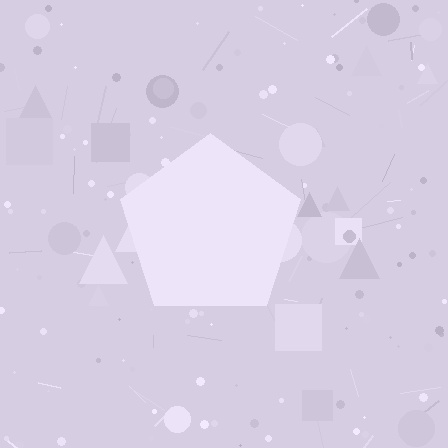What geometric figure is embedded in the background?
A pentagon is embedded in the background.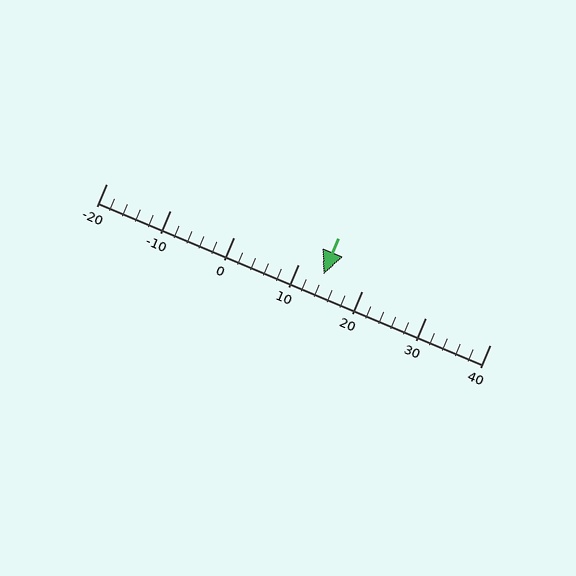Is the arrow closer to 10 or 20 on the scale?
The arrow is closer to 10.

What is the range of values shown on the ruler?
The ruler shows values from -20 to 40.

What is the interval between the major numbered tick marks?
The major tick marks are spaced 10 units apart.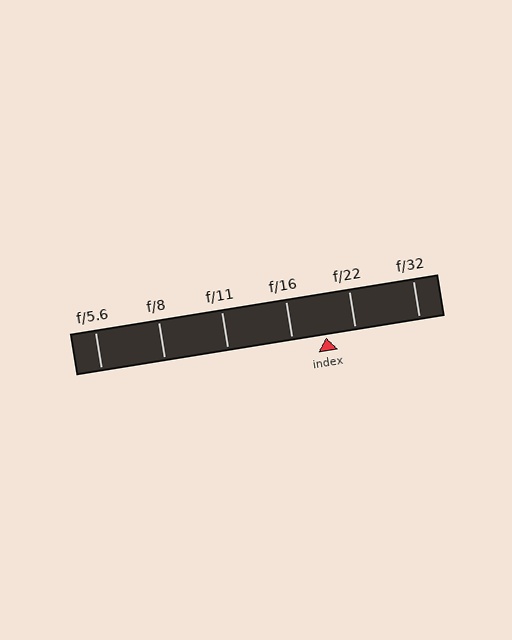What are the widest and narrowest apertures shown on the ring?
The widest aperture shown is f/5.6 and the narrowest is f/32.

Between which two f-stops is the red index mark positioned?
The index mark is between f/16 and f/22.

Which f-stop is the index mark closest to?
The index mark is closest to f/22.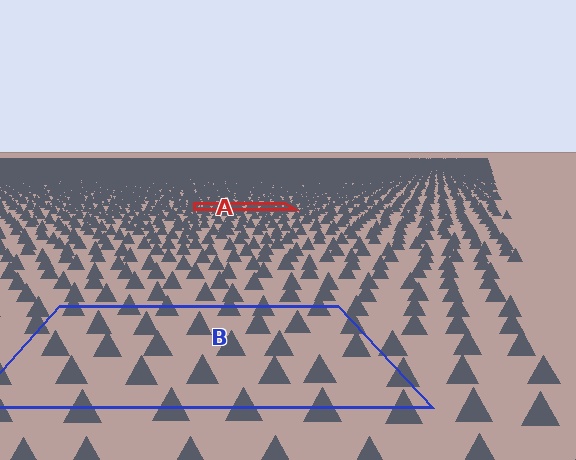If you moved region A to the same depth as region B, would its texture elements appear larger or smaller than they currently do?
They would appear larger. At a closer depth, the same texture elements are projected at a bigger on-screen size.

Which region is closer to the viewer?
Region B is closer. The texture elements there are larger and more spread out.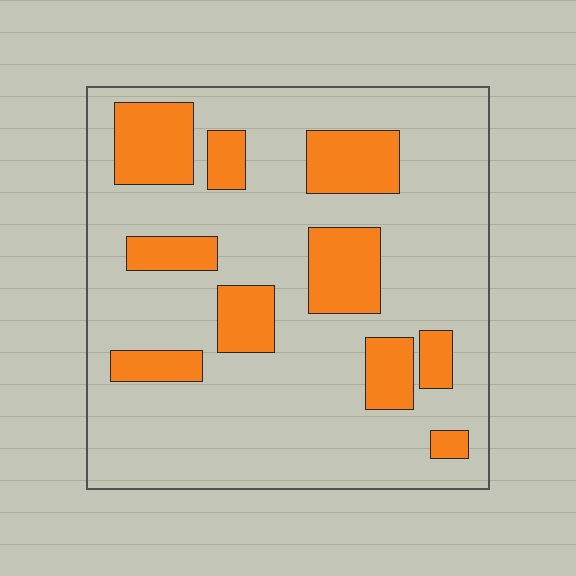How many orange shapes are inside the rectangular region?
10.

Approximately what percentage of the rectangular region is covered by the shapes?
Approximately 25%.